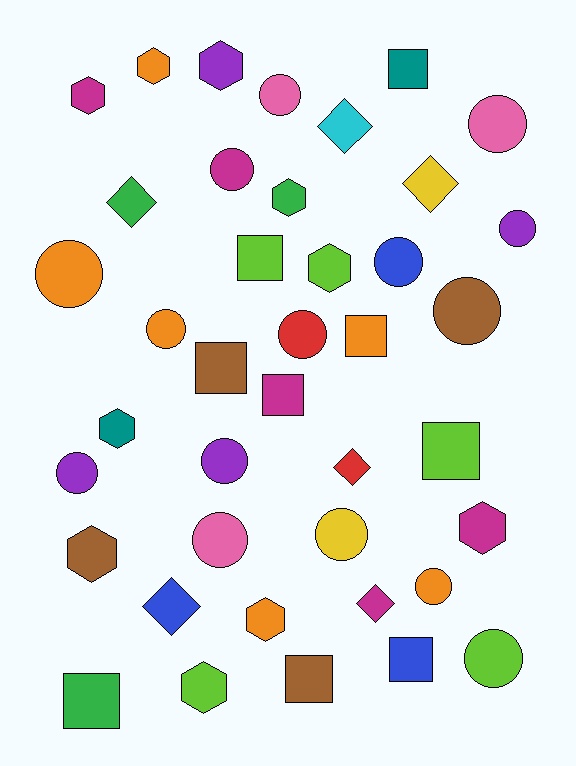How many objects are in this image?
There are 40 objects.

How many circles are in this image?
There are 15 circles.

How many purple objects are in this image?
There are 4 purple objects.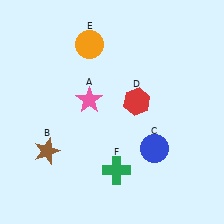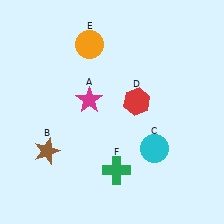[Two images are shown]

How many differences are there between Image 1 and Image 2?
There are 2 differences between the two images.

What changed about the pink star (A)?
In Image 1, A is pink. In Image 2, it changed to magenta.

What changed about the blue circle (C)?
In Image 1, C is blue. In Image 2, it changed to cyan.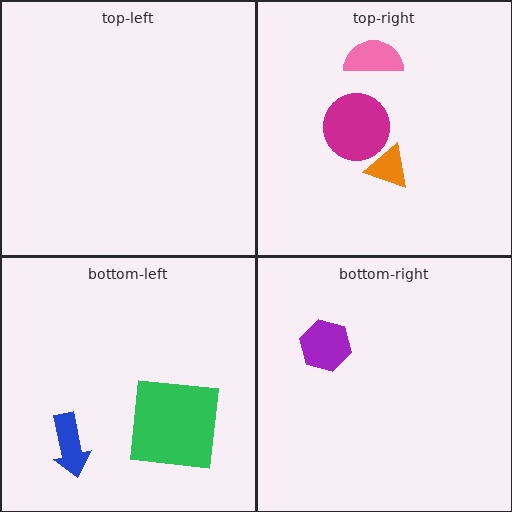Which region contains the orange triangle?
The top-right region.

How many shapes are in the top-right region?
3.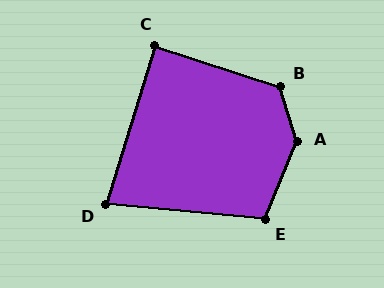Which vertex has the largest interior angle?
A, at approximately 141 degrees.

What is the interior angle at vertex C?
Approximately 89 degrees (approximately right).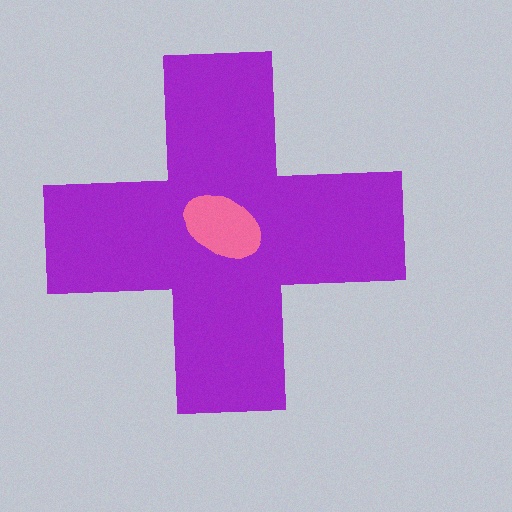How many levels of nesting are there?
2.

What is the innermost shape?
The pink ellipse.